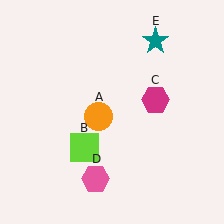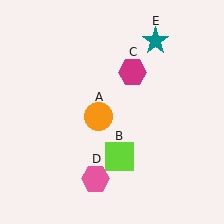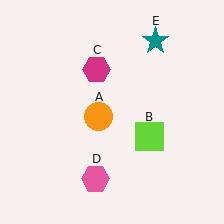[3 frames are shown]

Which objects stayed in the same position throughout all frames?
Orange circle (object A) and pink hexagon (object D) and teal star (object E) remained stationary.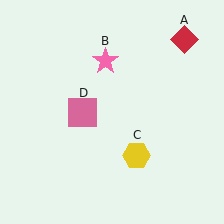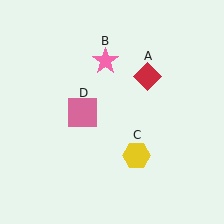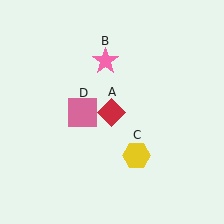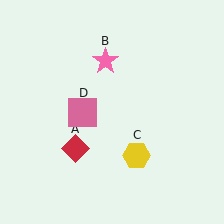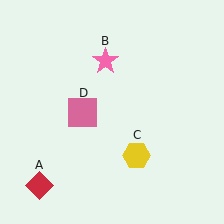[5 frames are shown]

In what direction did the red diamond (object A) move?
The red diamond (object A) moved down and to the left.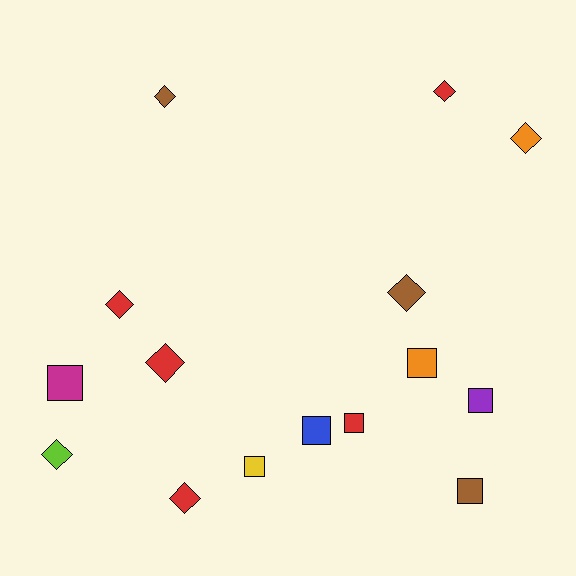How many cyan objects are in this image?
There are no cyan objects.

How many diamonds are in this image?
There are 8 diamonds.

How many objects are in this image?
There are 15 objects.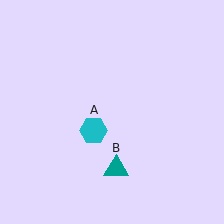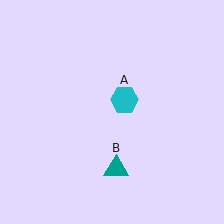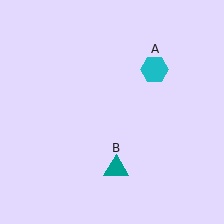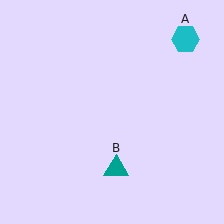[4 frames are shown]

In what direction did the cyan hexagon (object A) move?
The cyan hexagon (object A) moved up and to the right.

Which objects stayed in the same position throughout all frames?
Teal triangle (object B) remained stationary.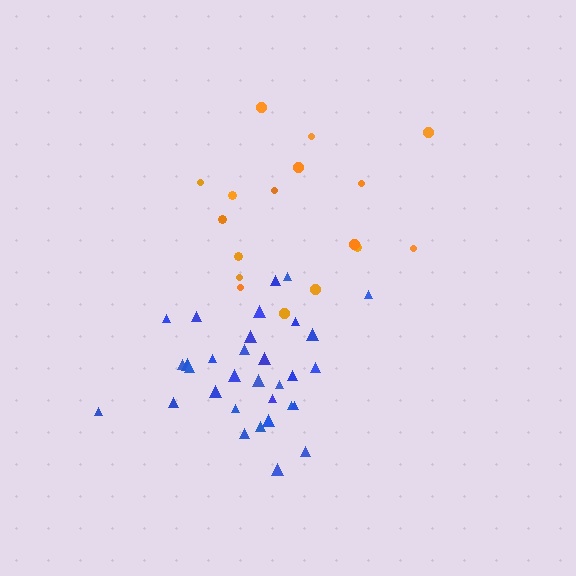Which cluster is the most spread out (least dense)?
Orange.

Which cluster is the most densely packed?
Blue.